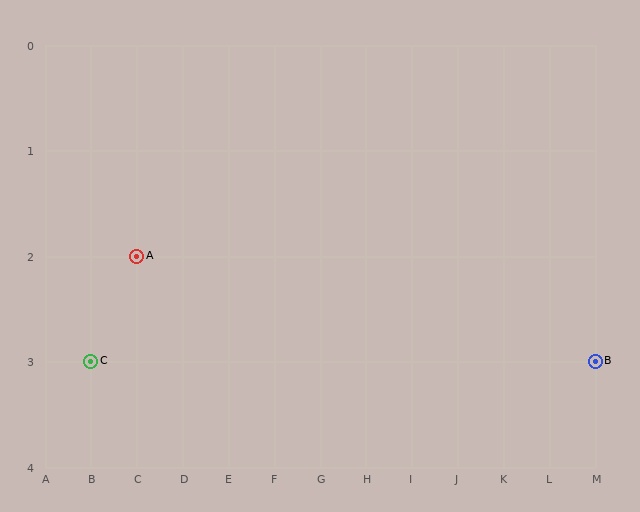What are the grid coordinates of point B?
Point B is at grid coordinates (M, 3).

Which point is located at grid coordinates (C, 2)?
Point A is at (C, 2).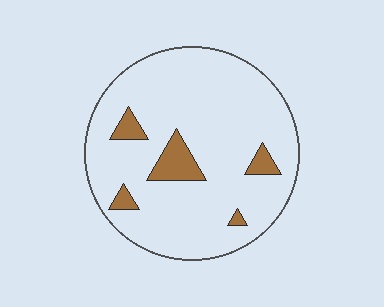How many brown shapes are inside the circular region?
5.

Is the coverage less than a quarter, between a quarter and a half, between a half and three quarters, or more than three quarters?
Less than a quarter.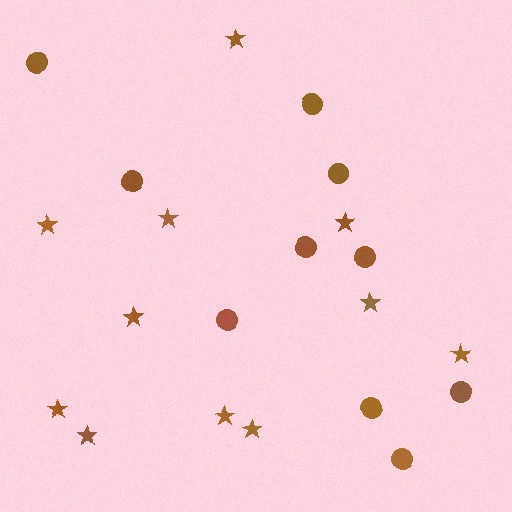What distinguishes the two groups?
There are 2 groups: one group of stars (11) and one group of circles (10).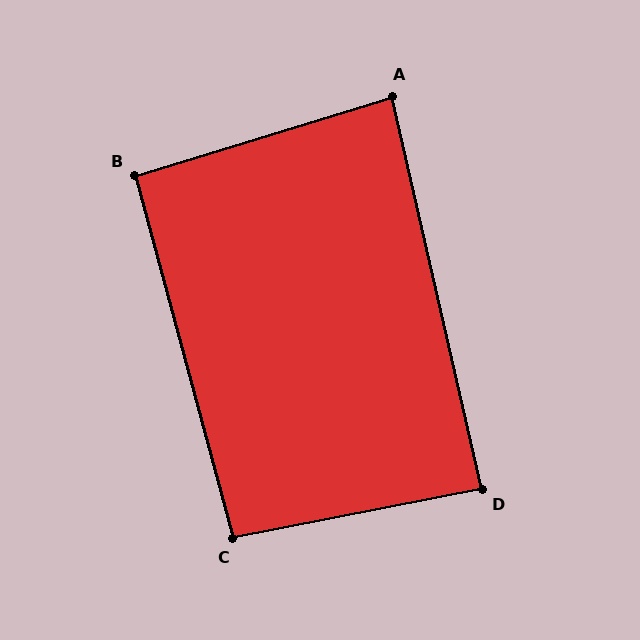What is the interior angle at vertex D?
Approximately 88 degrees (approximately right).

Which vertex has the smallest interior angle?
A, at approximately 86 degrees.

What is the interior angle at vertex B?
Approximately 92 degrees (approximately right).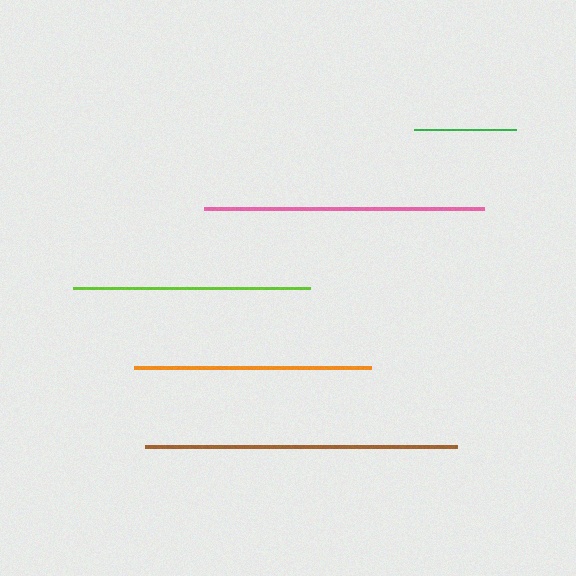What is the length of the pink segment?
The pink segment is approximately 280 pixels long.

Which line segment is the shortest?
The green line is the shortest at approximately 102 pixels.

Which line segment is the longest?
The brown line is the longest at approximately 312 pixels.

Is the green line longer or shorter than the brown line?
The brown line is longer than the green line.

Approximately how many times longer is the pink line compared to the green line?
The pink line is approximately 2.7 times the length of the green line.